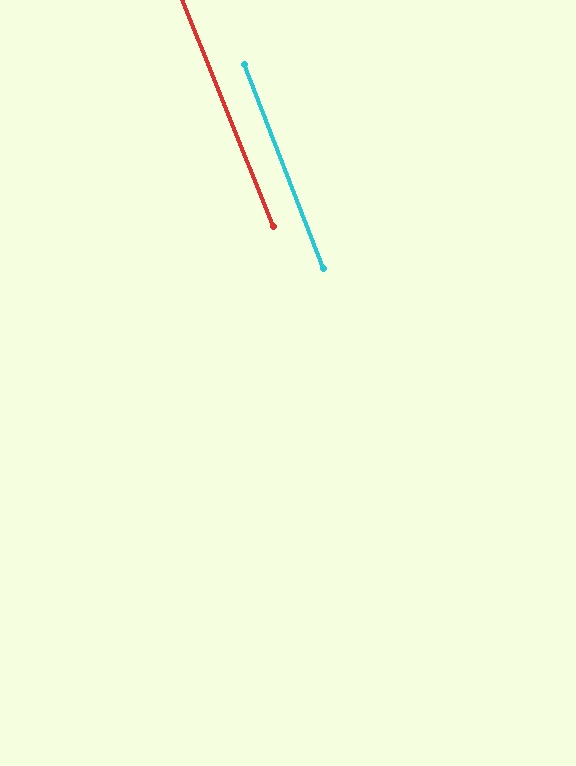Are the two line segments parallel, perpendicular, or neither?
Parallel — their directions differ by only 0.6°.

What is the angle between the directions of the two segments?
Approximately 1 degree.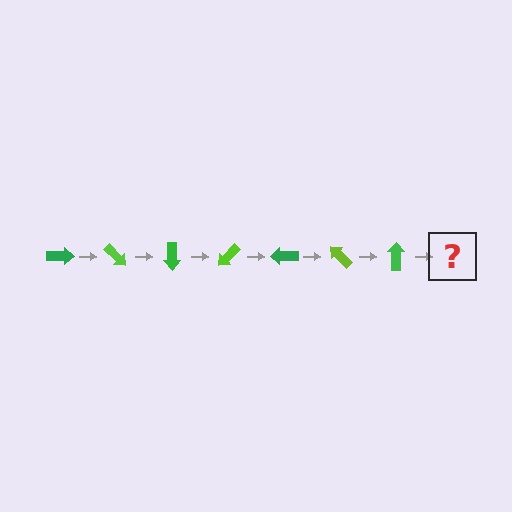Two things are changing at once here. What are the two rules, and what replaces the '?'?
The two rules are that it rotates 45 degrees each step and the color cycles through green and lime. The '?' should be a lime arrow, rotated 315 degrees from the start.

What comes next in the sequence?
The next element should be a lime arrow, rotated 315 degrees from the start.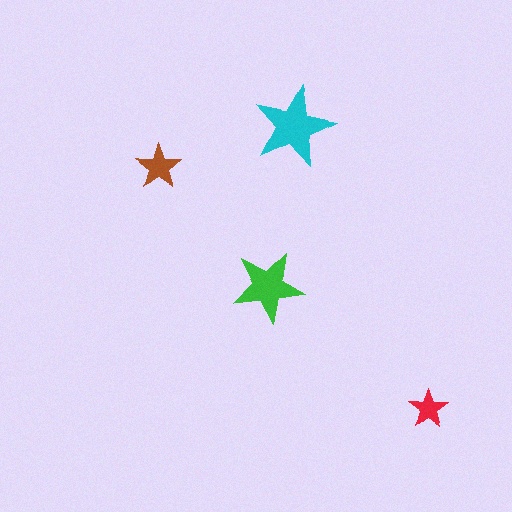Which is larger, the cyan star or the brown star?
The cyan one.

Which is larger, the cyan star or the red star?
The cyan one.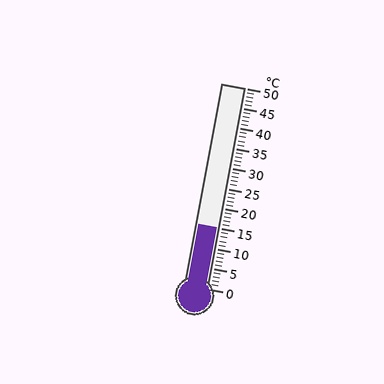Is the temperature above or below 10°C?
The temperature is above 10°C.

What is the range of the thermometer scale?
The thermometer scale ranges from 0°C to 50°C.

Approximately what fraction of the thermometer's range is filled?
The thermometer is filled to approximately 30% of its range.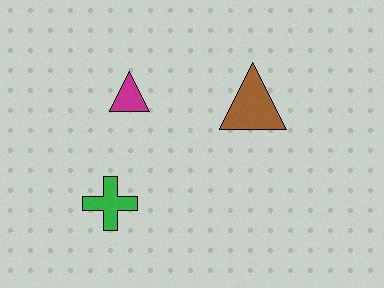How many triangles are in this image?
There are 2 triangles.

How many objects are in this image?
There are 3 objects.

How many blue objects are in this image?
There are no blue objects.